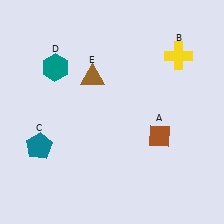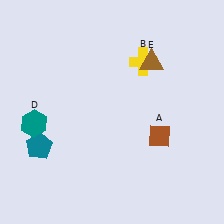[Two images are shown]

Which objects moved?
The objects that moved are: the yellow cross (B), the teal hexagon (D), the brown triangle (E).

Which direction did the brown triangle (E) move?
The brown triangle (E) moved right.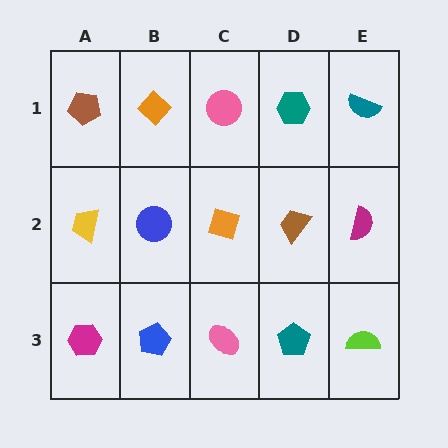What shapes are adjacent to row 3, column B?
A blue circle (row 2, column B), a magenta hexagon (row 3, column A), a pink ellipse (row 3, column C).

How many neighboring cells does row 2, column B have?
4.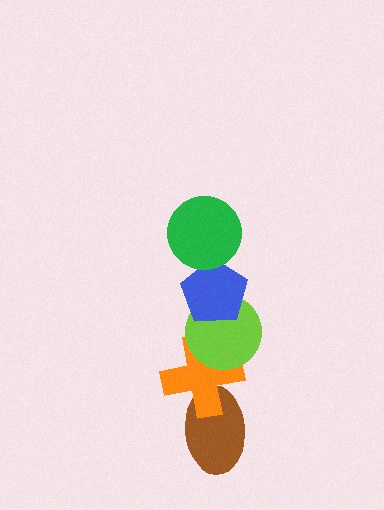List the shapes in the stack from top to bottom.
From top to bottom: the green circle, the blue pentagon, the lime circle, the orange cross, the brown ellipse.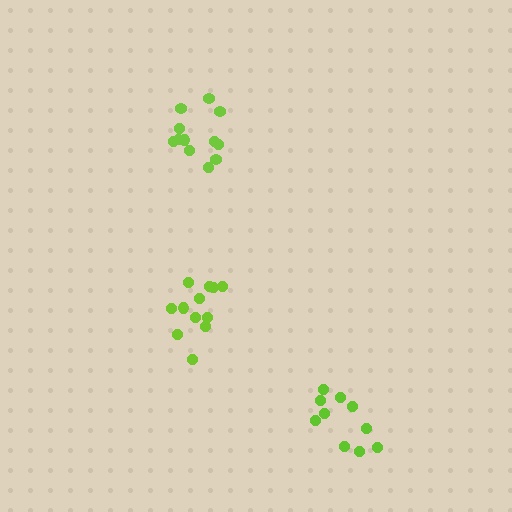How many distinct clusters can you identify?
There are 3 distinct clusters.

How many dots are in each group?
Group 1: 12 dots, Group 2: 12 dots, Group 3: 10 dots (34 total).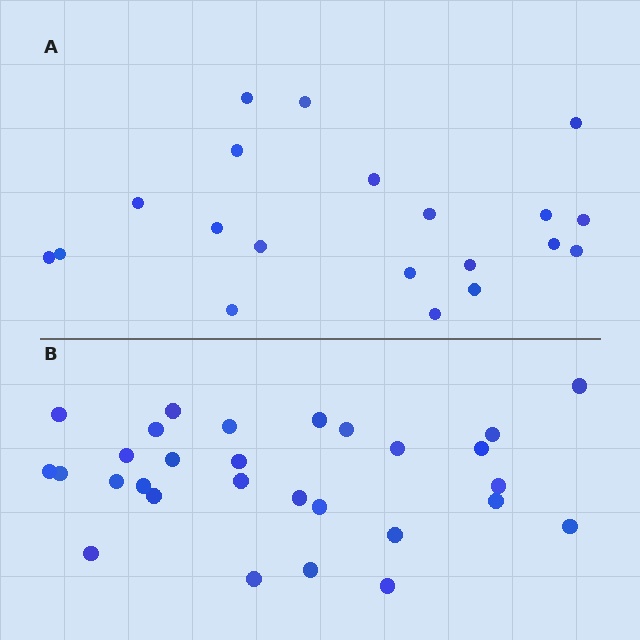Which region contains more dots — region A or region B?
Region B (the bottom region) has more dots.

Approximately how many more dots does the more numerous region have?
Region B has roughly 8 or so more dots than region A.